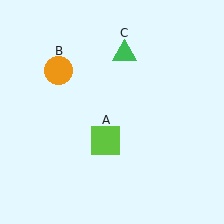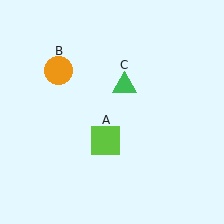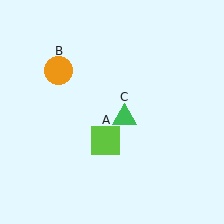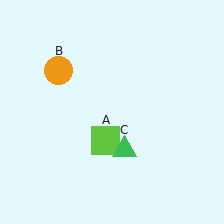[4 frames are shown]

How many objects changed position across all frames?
1 object changed position: green triangle (object C).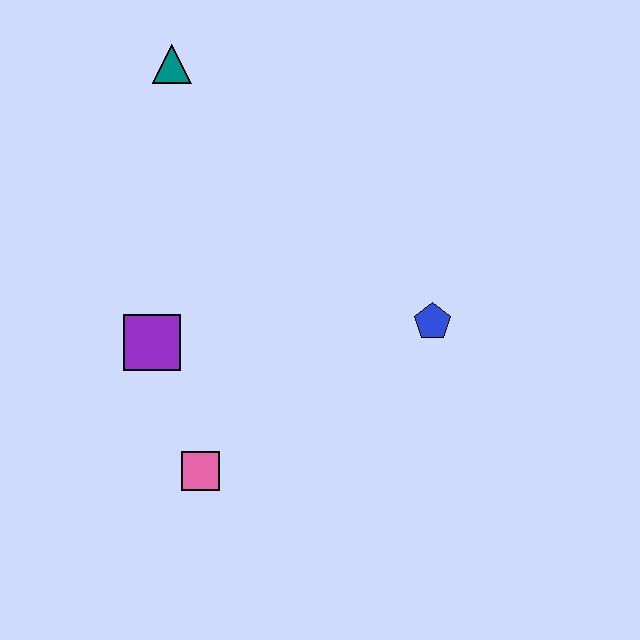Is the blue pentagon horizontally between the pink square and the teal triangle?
No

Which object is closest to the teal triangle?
The purple square is closest to the teal triangle.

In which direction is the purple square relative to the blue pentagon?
The purple square is to the left of the blue pentagon.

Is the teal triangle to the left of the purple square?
No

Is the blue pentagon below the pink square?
No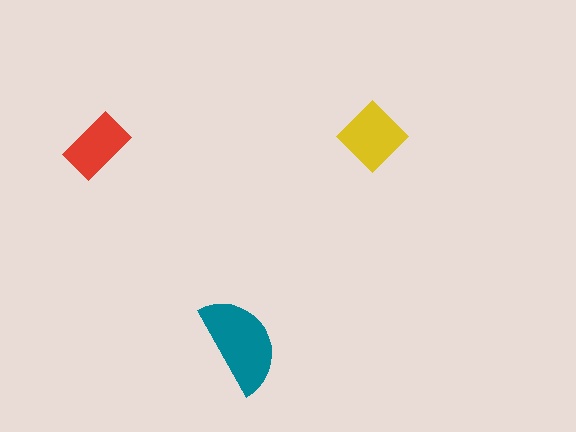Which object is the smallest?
The red rectangle.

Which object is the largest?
The teal semicircle.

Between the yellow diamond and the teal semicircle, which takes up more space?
The teal semicircle.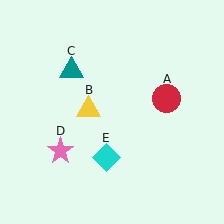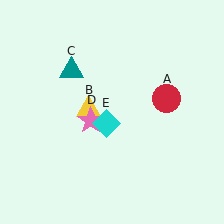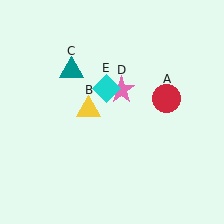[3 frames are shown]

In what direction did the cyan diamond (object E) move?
The cyan diamond (object E) moved up.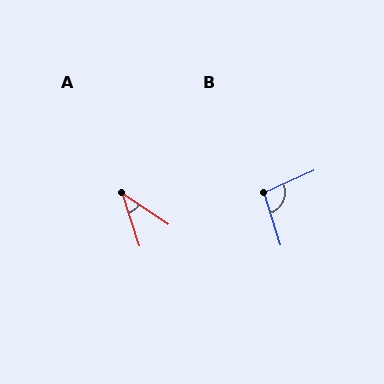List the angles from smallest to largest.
A (38°), B (97°).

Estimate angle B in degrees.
Approximately 97 degrees.